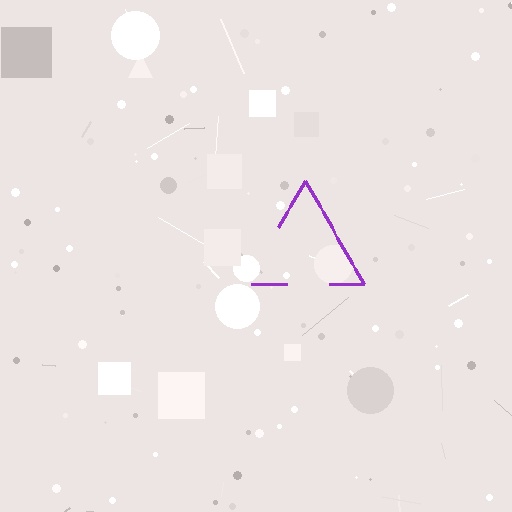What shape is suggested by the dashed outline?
The dashed outline suggests a triangle.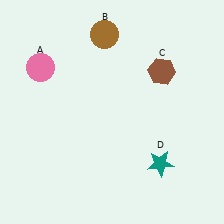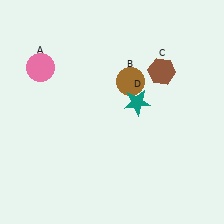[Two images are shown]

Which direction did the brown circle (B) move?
The brown circle (B) moved down.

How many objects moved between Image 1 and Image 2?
2 objects moved between the two images.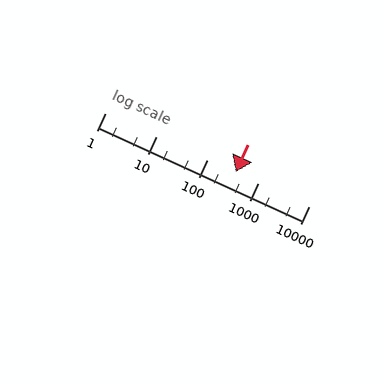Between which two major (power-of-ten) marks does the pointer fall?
The pointer is between 100 and 1000.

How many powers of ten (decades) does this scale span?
The scale spans 4 decades, from 1 to 10000.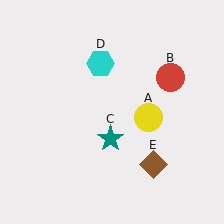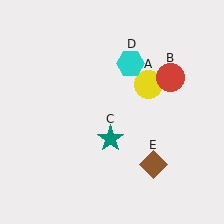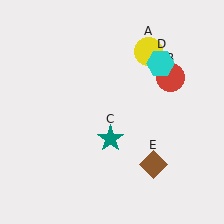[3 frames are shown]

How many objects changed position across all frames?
2 objects changed position: yellow circle (object A), cyan hexagon (object D).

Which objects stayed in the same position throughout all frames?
Red circle (object B) and teal star (object C) and brown diamond (object E) remained stationary.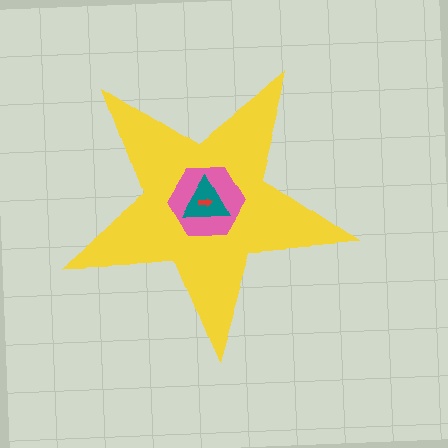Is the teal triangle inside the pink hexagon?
Yes.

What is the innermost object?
The red arrow.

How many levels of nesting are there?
4.